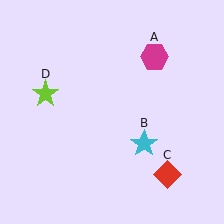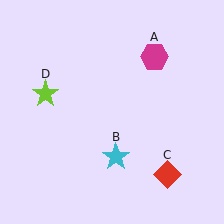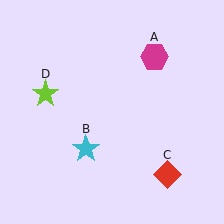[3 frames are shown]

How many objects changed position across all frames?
1 object changed position: cyan star (object B).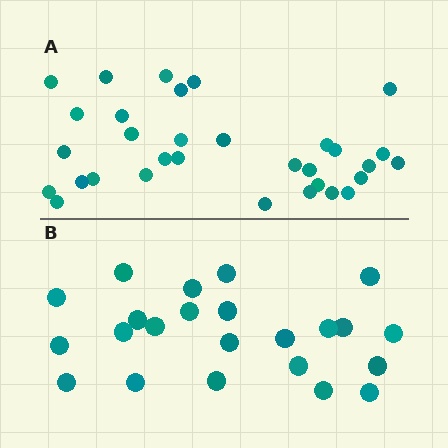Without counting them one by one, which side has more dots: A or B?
Region A (the top region) has more dots.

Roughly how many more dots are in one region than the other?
Region A has roughly 8 or so more dots than region B.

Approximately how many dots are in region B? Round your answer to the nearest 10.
About 20 dots. (The exact count is 23, which rounds to 20.)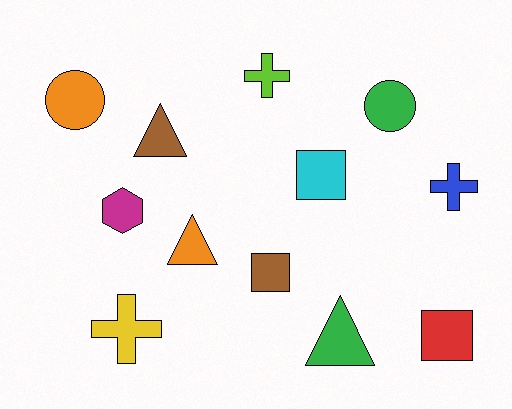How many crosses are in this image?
There are 3 crosses.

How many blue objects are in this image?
There is 1 blue object.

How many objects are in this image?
There are 12 objects.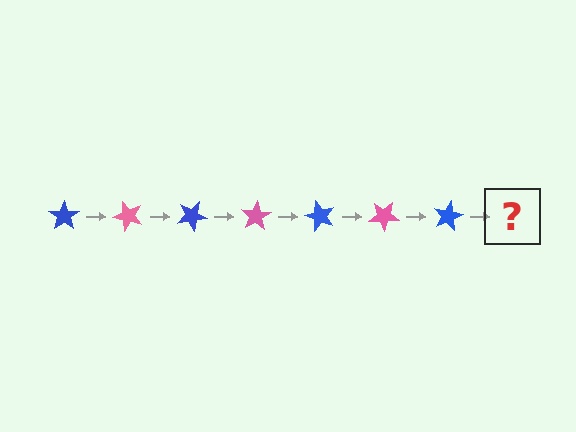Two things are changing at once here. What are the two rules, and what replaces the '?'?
The two rules are that it rotates 50 degrees each step and the color cycles through blue and pink. The '?' should be a pink star, rotated 350 degrees from the start.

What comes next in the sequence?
The next element should be a pink star, rotated 350 degrees from the start.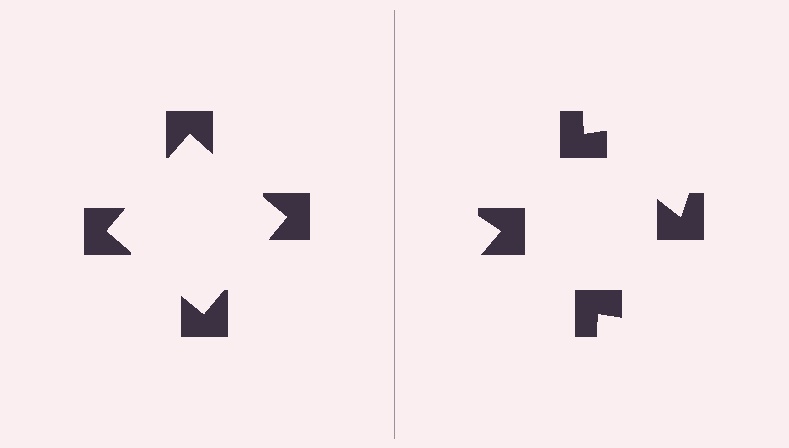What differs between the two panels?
The notched squares are positioned identically on both sides; only the wedge orientations differ. On the left they align to a square; on the right they are misaligned.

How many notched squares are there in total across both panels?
8 — 4 on each side.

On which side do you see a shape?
An illusory square appears on the left side. On the right side the wedge cuts are rotated, so no coherent shape forms.